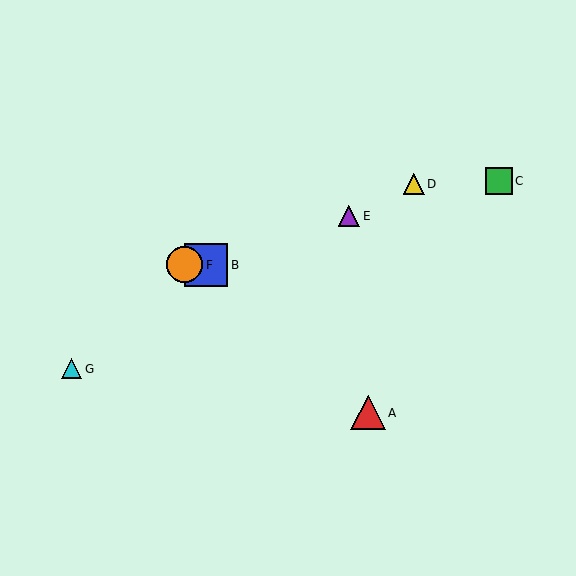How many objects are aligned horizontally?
2 objects (B, F) are aligned horizontally.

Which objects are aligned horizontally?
Objects B, F are aligned horizontally.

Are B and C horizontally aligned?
No, B is at y≈265 and C is at y≈181.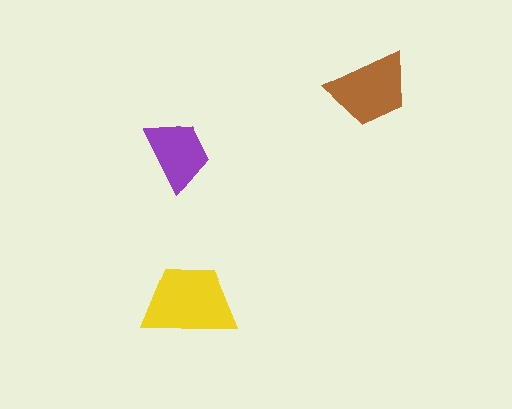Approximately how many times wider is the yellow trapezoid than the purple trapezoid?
About 1.5 times wider.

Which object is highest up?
The brown trapezoid is topmost.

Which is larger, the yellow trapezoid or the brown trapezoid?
The yellow one.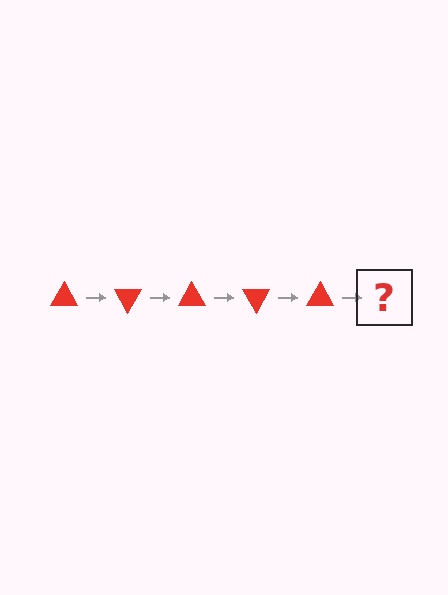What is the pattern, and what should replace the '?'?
The pattern is that the triangle rotates 60 degrees each step. The '?' should be a red triangle rotated 300 degrees.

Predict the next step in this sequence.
The next step is a red triangle rotated 300 degrees.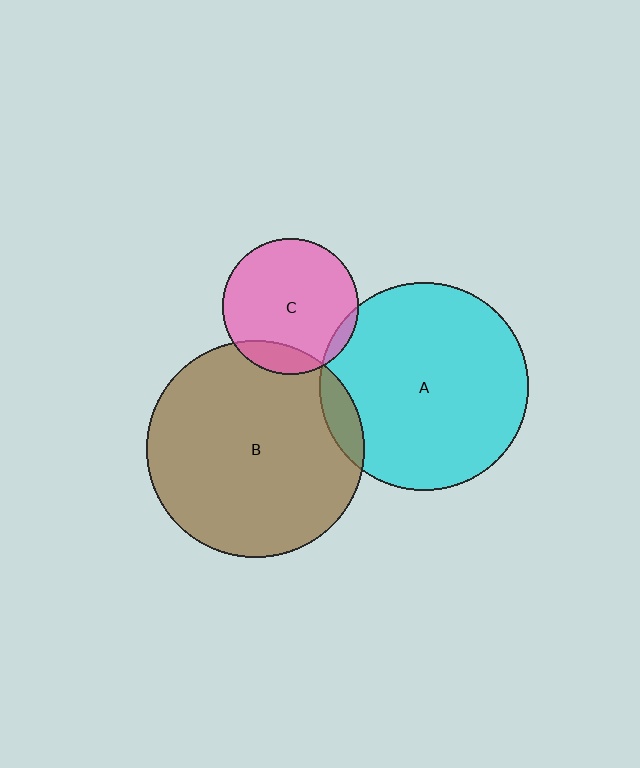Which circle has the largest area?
Circle B (brown).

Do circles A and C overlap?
Yes.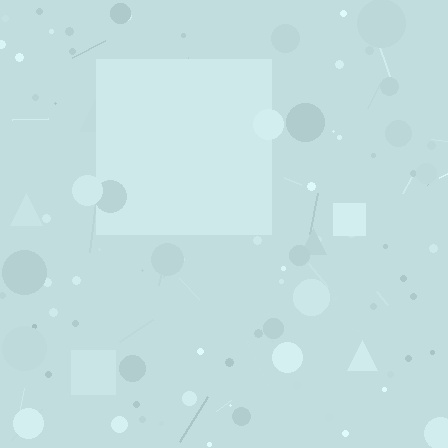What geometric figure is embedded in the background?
A square is embedded in the background.